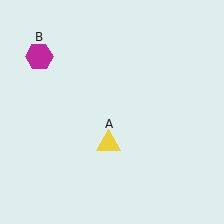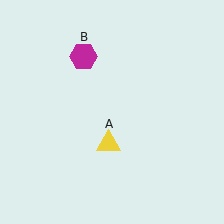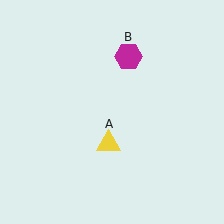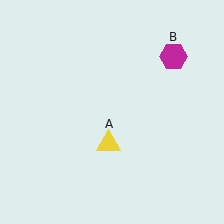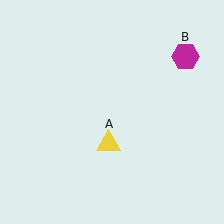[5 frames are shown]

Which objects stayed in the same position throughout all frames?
Yellow triangle (object A) remained stationary.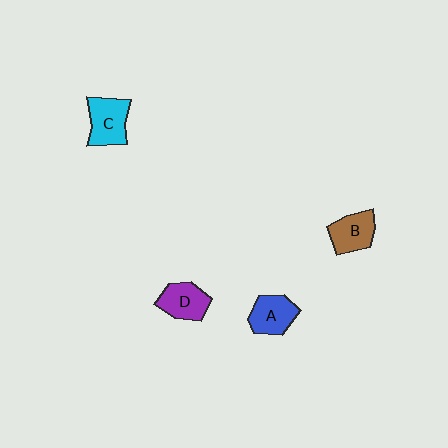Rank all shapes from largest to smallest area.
From largest to smallest: C (cyan), A (blue), D (purple), B (brown).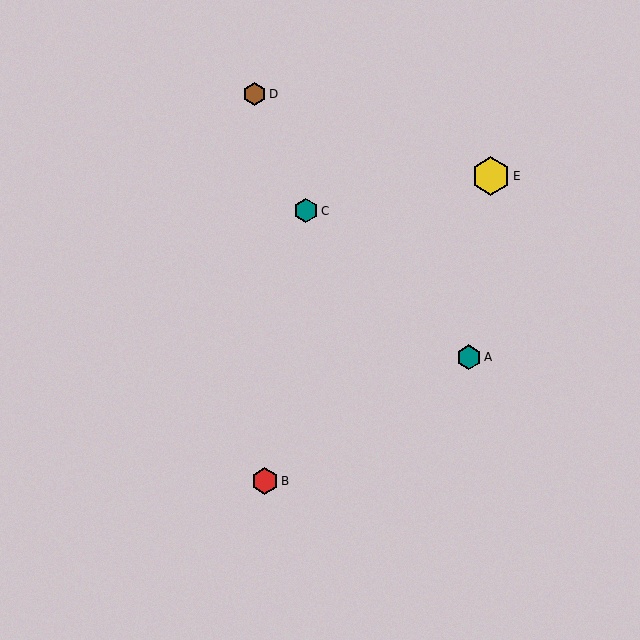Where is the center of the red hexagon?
The center of the red hexagon is at (265, 481).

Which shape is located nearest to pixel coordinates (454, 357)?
The teal hexagon (labeled A) at (469, 357) is nearest to that location.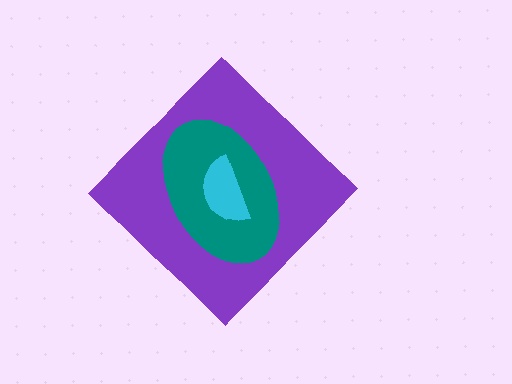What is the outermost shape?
The purple diamond.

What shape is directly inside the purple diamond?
The teal ellipse.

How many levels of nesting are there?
3.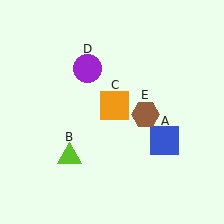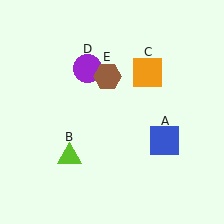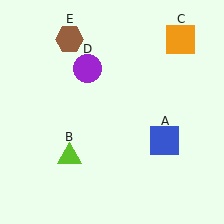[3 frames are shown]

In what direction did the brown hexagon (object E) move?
The brown hexagon (object E) moved up and to the left.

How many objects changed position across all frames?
2 objects changed position: orange square (object C), brown hexagon (object E).